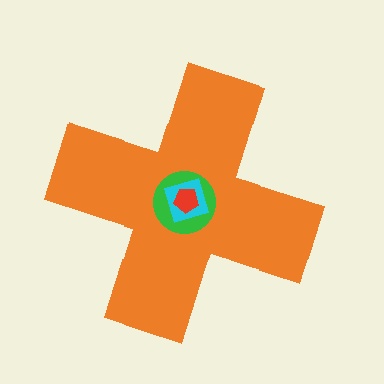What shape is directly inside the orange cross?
The green circle.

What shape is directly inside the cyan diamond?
The red pentagon.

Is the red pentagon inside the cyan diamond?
Yes.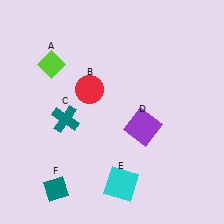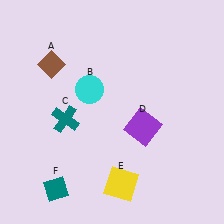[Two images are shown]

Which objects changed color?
A changed from lime to brown. B changed from red to cyan. E changed from cyan to yellow.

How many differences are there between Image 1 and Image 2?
There are 3 differences between the two images.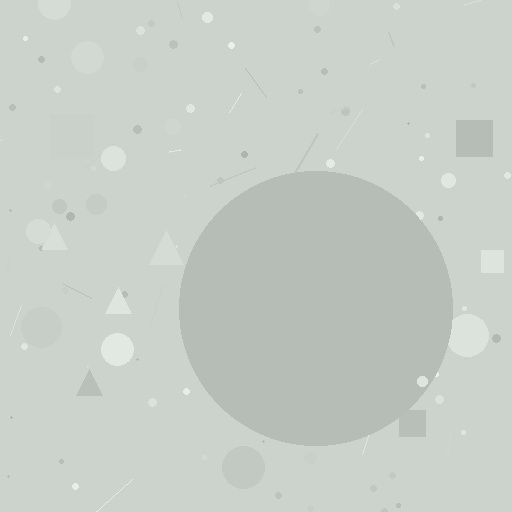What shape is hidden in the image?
A circle is hidden in the image.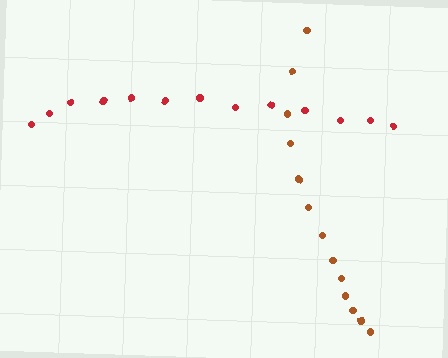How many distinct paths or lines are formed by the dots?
There are 2 distinct paths.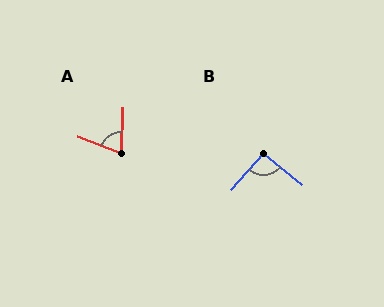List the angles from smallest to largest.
A (70°), B (92°).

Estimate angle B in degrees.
Approximately 92 degrees.